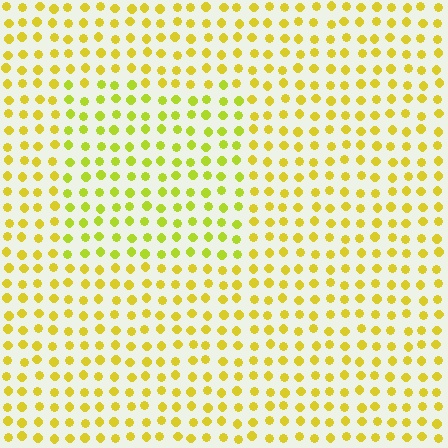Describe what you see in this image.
The image is filled with small yellow elements in a uniform arrangement. A rectangle-shaped region is visible where the elements are tinted to a slightly different hue, forming a subtle color boundary.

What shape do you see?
I see a rectangle.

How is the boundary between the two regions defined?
The boundary is defined purely by a slight shift in hue (about 20 degrees). Spacing, size, and orientation are identical on both sides.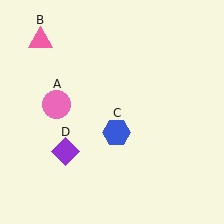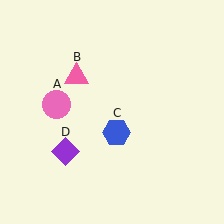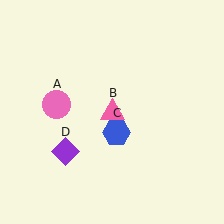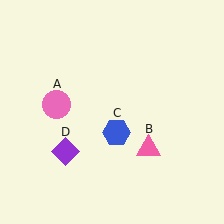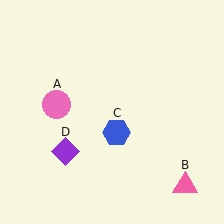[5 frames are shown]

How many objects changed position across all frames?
1 object changed position: pink triangle (object B).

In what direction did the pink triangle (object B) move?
The pink triangle (object B) moved down and to the right.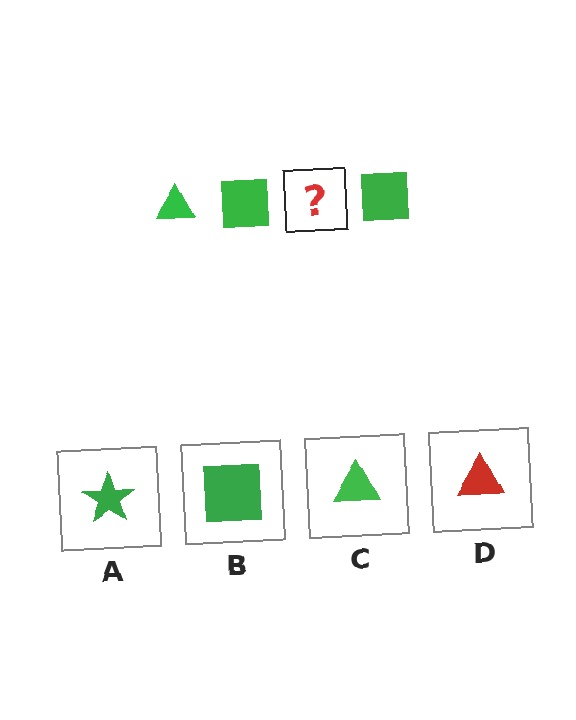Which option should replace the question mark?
Option C.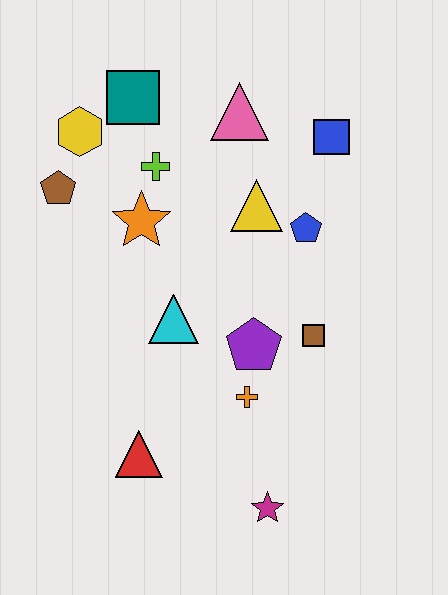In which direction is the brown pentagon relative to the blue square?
The brown pentagon is to the left of the blue square.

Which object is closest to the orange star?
The lime cross is closest to the orange star.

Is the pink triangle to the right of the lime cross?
Yes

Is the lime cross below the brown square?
No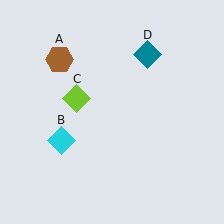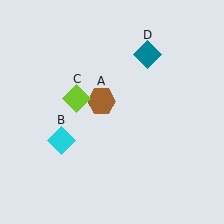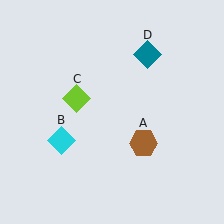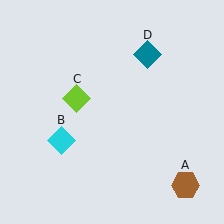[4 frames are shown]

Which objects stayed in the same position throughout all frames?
Cyan diamond (object B) and lime diamond (object C) and teal diamond (object D) remained stationary.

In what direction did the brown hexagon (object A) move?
The brown hexagon (object A) moved down and to the right.